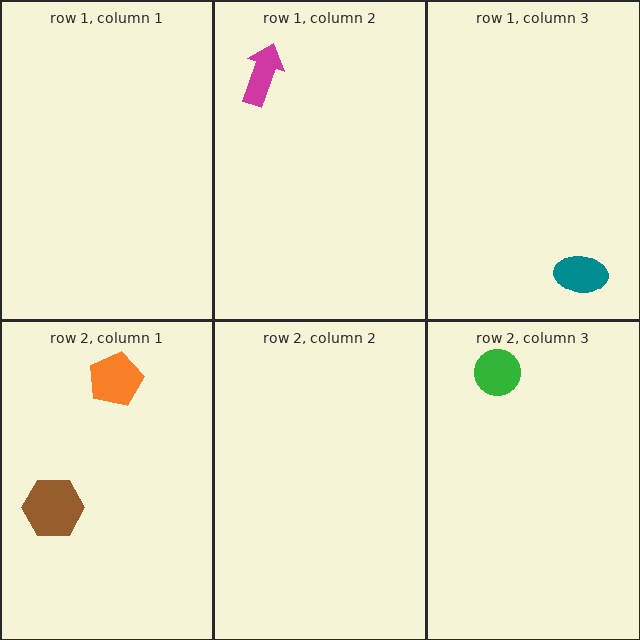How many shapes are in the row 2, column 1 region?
2.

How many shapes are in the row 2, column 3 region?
1.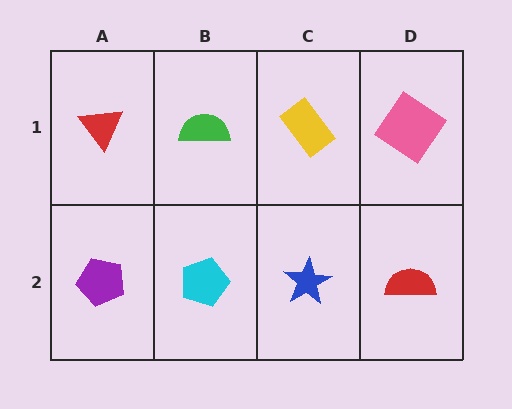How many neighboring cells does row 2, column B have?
3.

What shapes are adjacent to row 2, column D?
A pink diamond (row 1, column D), a blue star (row 2, column C).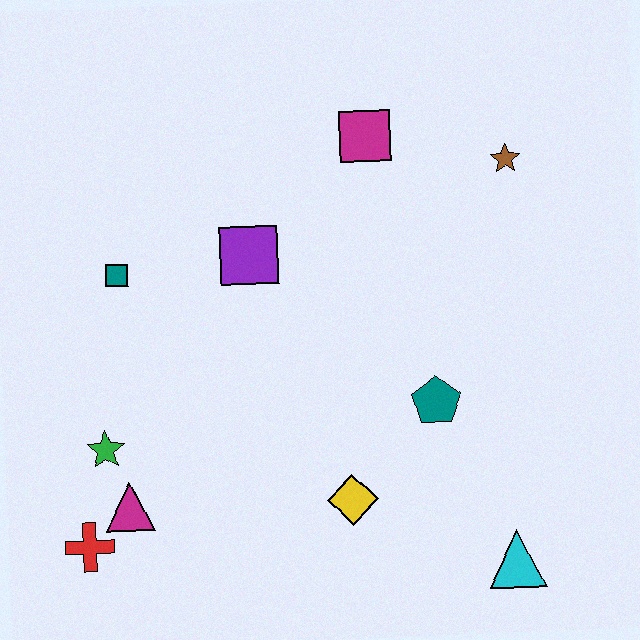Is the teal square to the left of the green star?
No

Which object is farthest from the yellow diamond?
The brown star is farthest from the yellow diamond.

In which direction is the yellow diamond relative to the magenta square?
The yellow diamond is below the magenta square.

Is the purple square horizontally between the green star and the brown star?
Yes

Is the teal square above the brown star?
No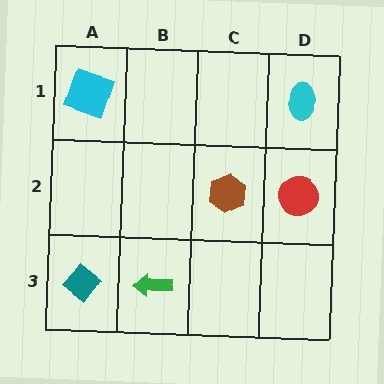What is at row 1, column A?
A cyan square.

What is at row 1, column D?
A cyan ellipse.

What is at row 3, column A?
A teal diamond.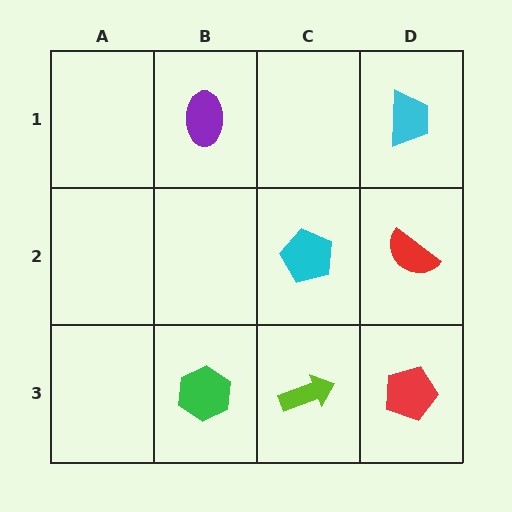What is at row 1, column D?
A cyan trapezoid.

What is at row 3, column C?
A lime arrow.